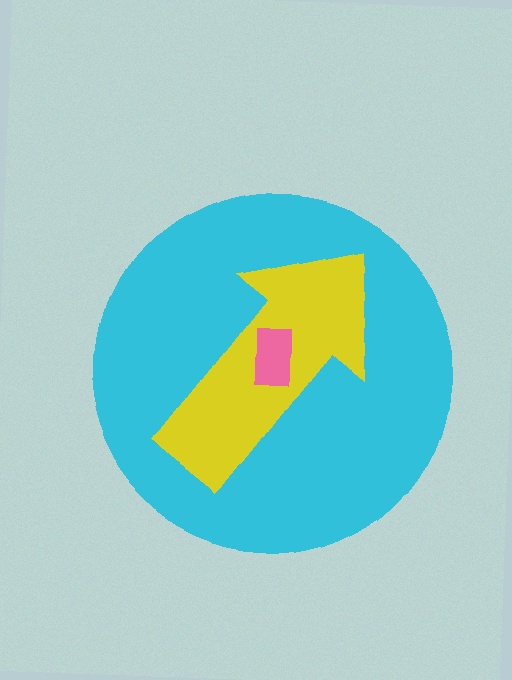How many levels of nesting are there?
3.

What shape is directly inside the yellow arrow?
The pink rectangle.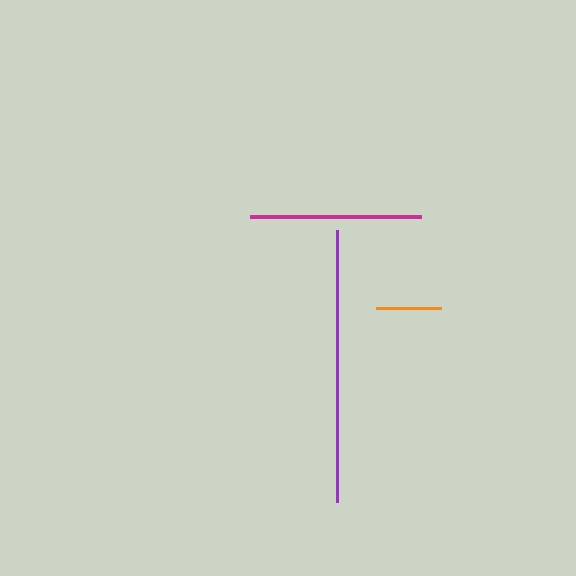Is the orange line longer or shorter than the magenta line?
The magenta line is longer than the orange line.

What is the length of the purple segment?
The purple segment is approximately 272 pixels long.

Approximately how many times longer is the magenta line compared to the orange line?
The magenta line is approximately 2.6 times the length of the orange line.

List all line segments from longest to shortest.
From longest to shortest: purple, magenta, orange.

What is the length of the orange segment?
The orange segment is approximately 65 pixels long.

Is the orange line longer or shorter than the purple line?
The purple line is longer than the orange line.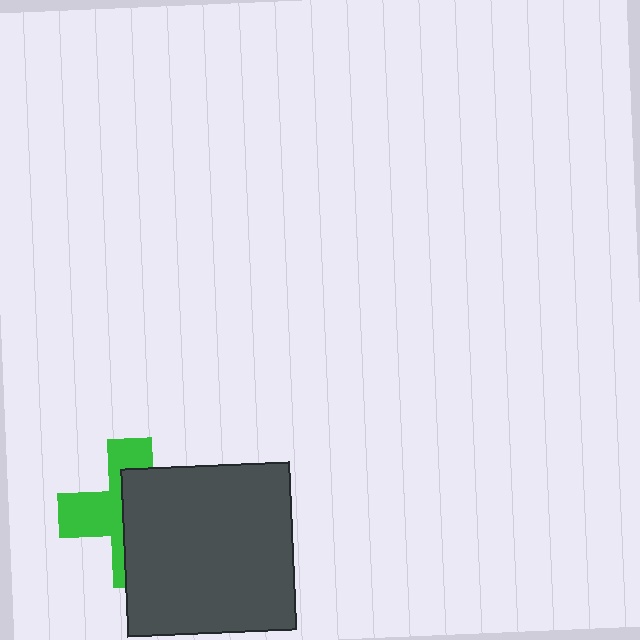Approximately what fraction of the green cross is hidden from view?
Roughly 55% of the green cross is hidden behind the dark gray square.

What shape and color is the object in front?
The object in front is a dark gray square.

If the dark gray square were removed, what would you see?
You would see the complete green cross.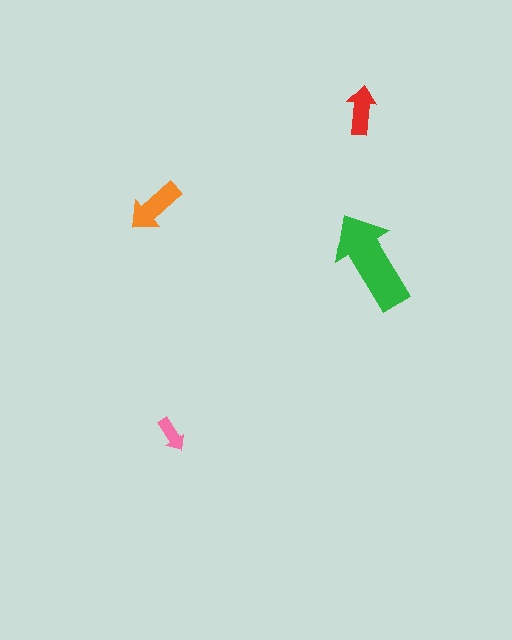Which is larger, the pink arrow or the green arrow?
The green one.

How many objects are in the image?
There are 4 objects in the image.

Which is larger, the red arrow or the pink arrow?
The red one.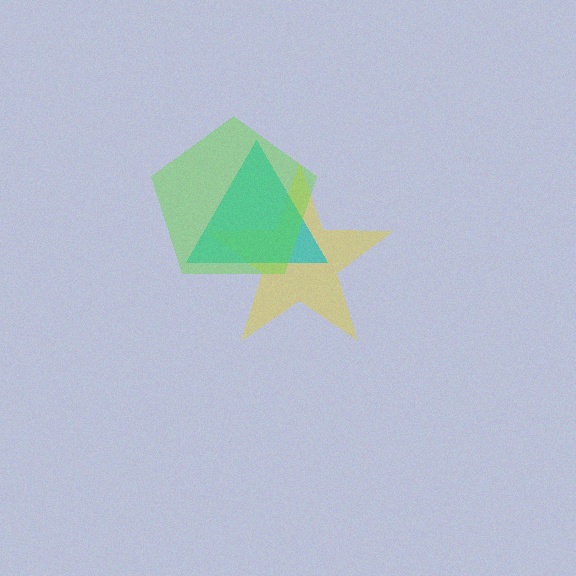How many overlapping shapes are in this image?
There are 3 overlapping shapes in the image.